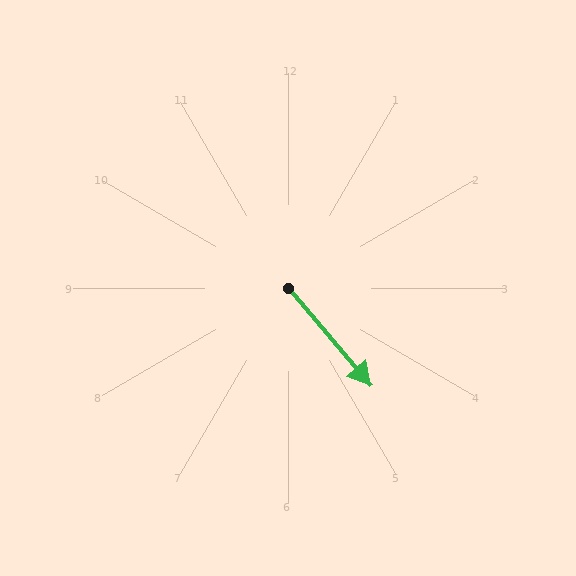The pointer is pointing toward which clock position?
Roughly 5 o'clock.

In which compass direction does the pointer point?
Southeast.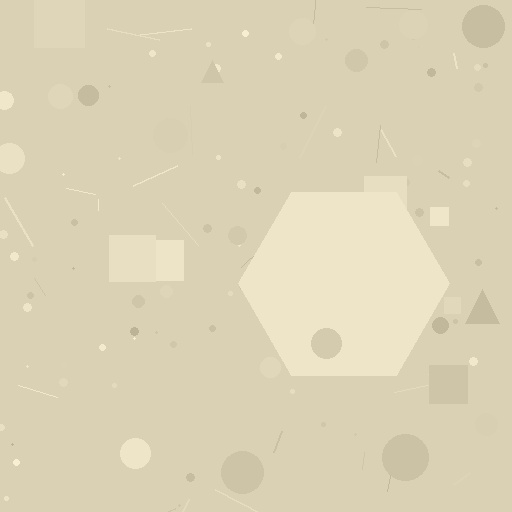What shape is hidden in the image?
A hexagon is hidden in the image.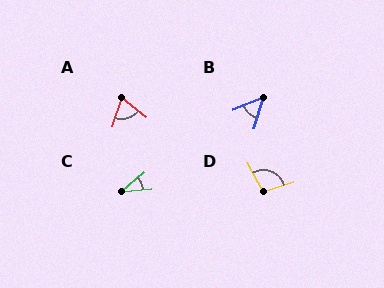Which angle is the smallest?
C, at approximately 34 degrees.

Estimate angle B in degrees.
Approximately 51 degrees.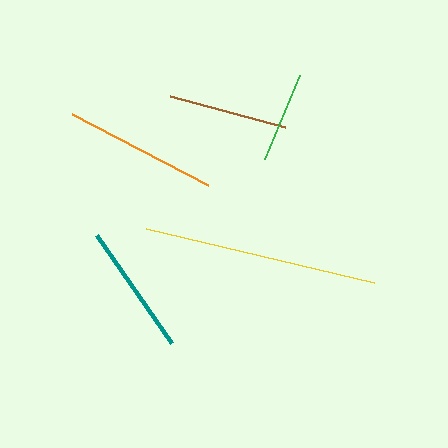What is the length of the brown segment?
The brown segment is approximately 119 pixels long.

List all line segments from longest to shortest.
From longest to shortest: yellow, orange, teal, brown, green.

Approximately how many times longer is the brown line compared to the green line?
The brown line is approximately 1.3 times the length of the green line.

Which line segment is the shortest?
The green line is the shortest at approximately 90 pixels.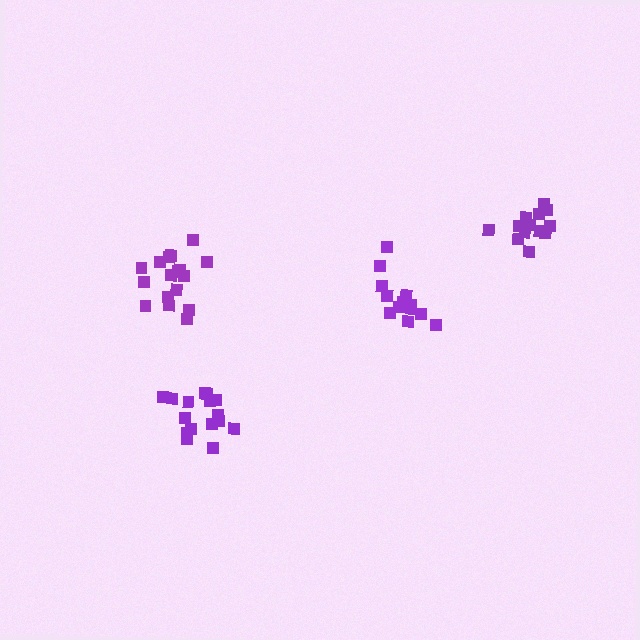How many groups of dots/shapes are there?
There are 4 groups.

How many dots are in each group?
Group 1: 16 dots, Group 2: 13 dots, Group 3: 14 dots, Group 4: 17 dots (60 total).